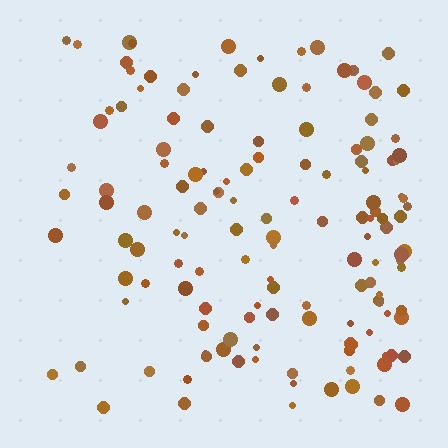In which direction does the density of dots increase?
From left to right, with the right side densest.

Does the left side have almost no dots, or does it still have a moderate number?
Still a moderate number, just noticeably fewer than the right.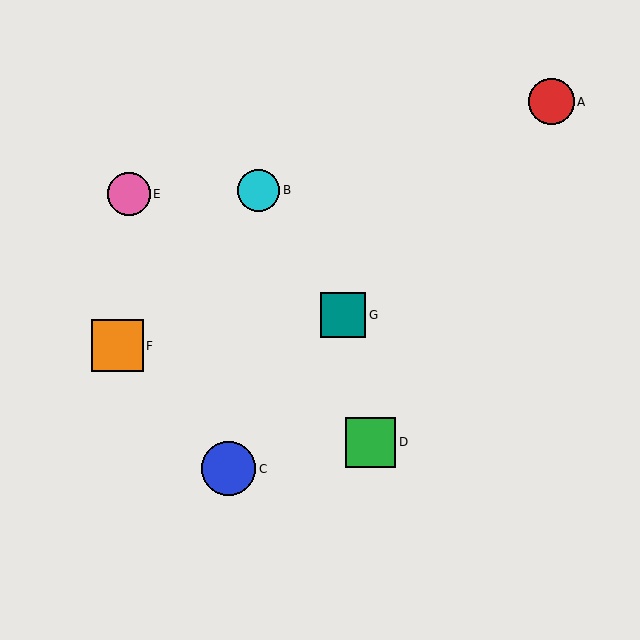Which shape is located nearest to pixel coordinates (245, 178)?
The cyan circle (labeled B) at (258, 190) is nearest to that location.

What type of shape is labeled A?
Shape A is a red circle.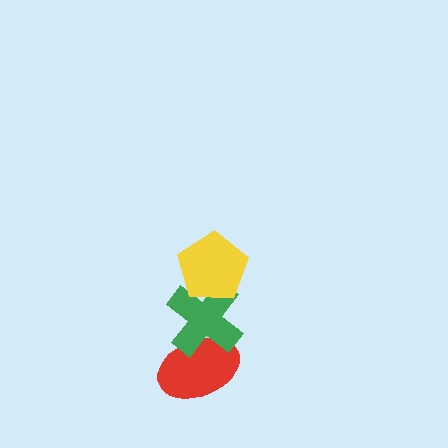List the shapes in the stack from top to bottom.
From top to bottom: the yellow pentagon, the green cross, the red ellipse.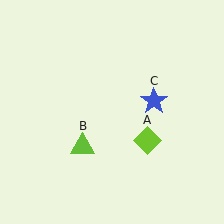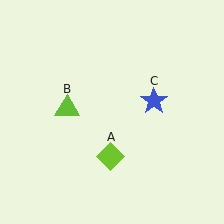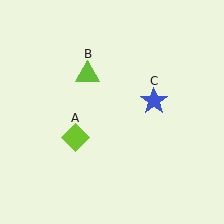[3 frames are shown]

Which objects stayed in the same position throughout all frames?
Blue star (object C) remained stationary.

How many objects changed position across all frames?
2 objects changed position: lime diamond (object A), lime triangle (object B).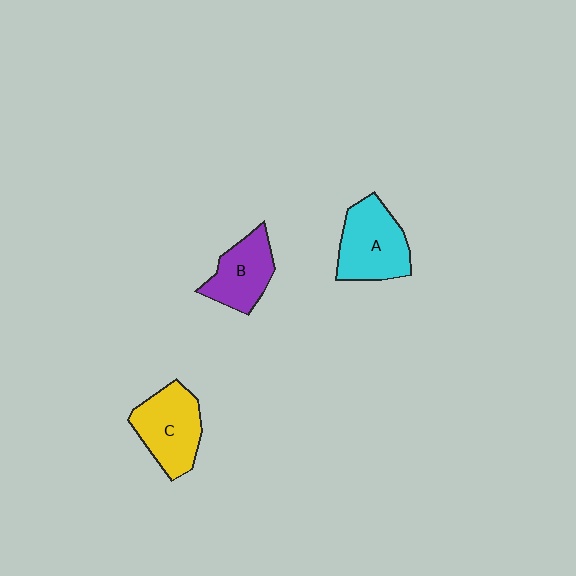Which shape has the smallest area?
Shape B (purple).